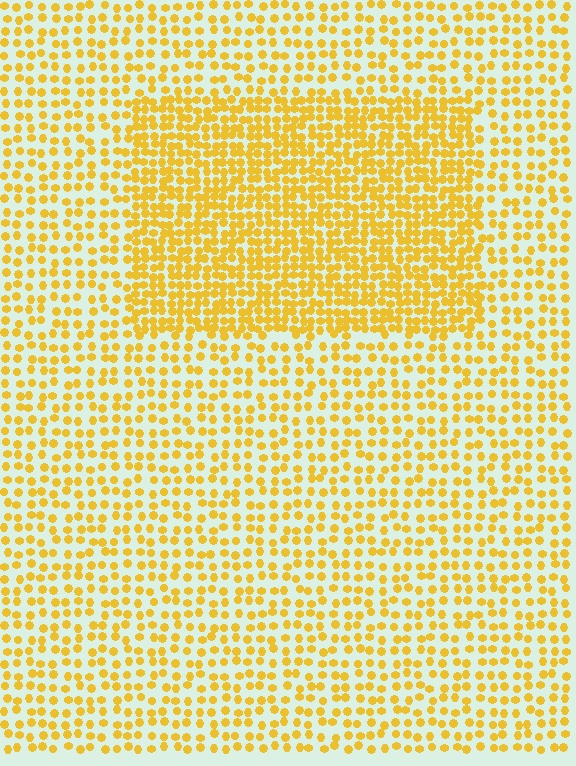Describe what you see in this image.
The image contains small yellow elements arranged at two different densities. A rectangle-shaped region is visible where the elements are more densely packed than the surrounding area.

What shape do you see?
I see a rectangle.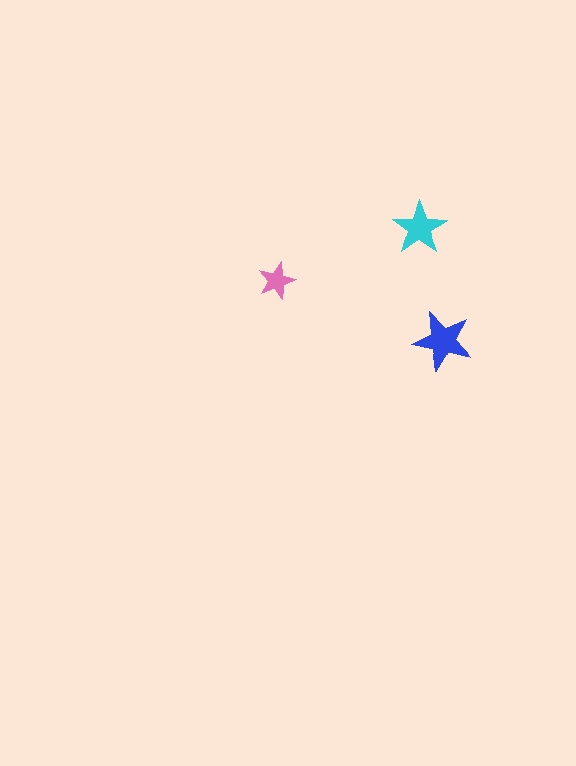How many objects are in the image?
There are 3 objects in the image.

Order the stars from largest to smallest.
the blue one, the cyan one, the pink one.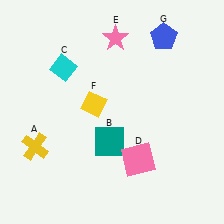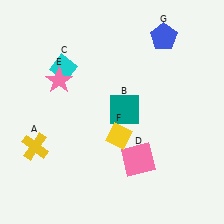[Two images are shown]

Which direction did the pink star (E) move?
The pink star (E) moved left.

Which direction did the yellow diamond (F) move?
The yellow diamond (F) moved down.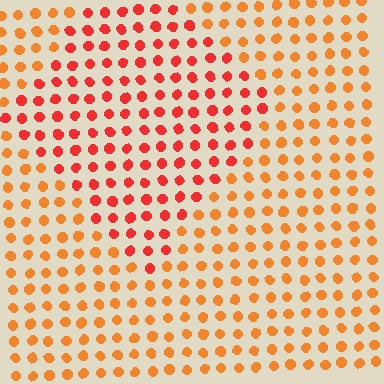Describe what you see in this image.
The image is filled with small orange elements in a uniform arrangement. A diamond-shaped region is visible where the elements are tinted to a slightly different hue, forming a subtle color boundary.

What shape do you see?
I see a diamond.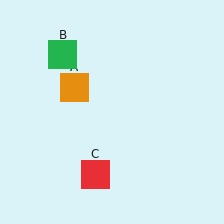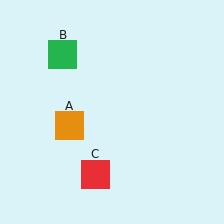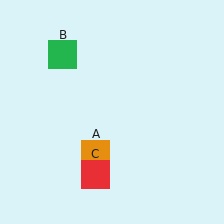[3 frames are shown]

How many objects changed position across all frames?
1 object changed position: orange square (object A).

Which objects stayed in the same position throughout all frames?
Green square (object B) and red square (object C) remained stationary.